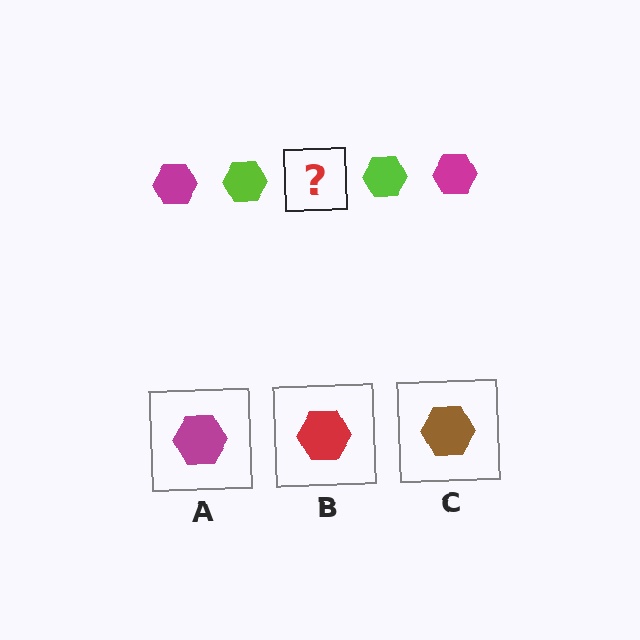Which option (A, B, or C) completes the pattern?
A.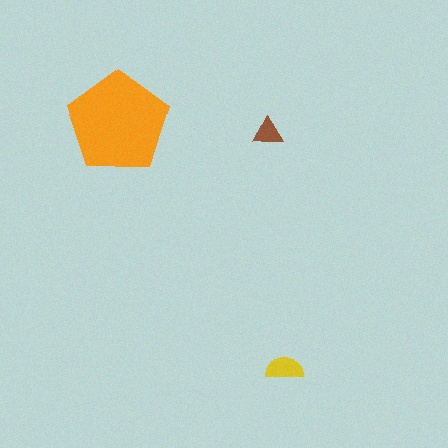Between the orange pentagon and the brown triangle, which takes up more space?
The orange pentagon.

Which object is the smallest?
The brown triangle.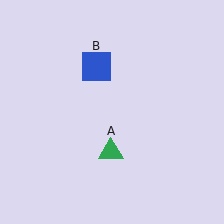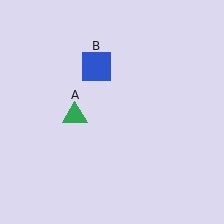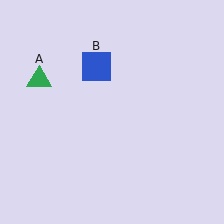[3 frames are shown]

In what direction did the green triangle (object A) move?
The green triangle (object A) moved up and to the left.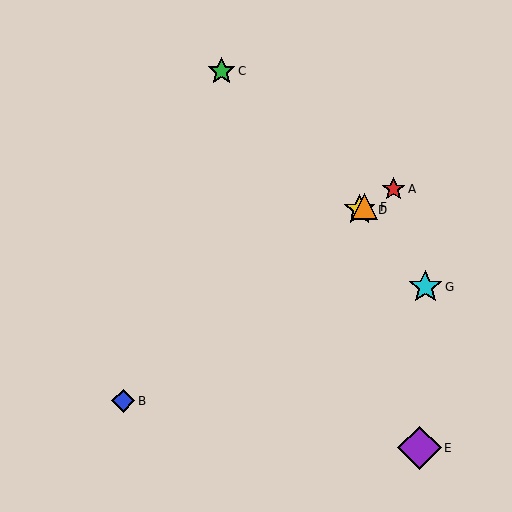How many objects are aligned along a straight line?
3 objects (A, D, F) are aligned along a straight line.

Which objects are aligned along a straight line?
Objects A, D, F are aligned along a straight line.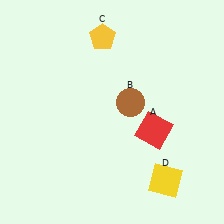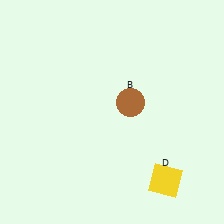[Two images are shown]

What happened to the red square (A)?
The red square (A) was removed in Image 2. It was in the bottom-right area of Image 1.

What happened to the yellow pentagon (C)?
The yellow pentagon (C) was removed in Image 2. It was in the top-left area of Image 1.